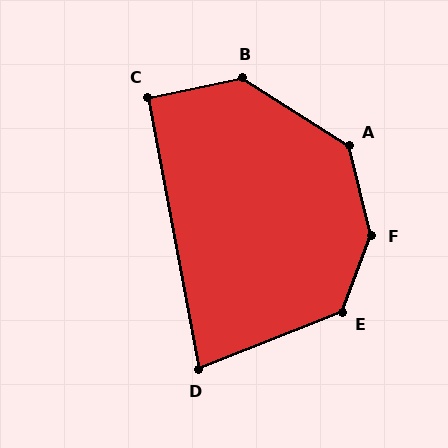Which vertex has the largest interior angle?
F, at approximately 146 degrees.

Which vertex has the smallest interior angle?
D, at approximately 79 degrees.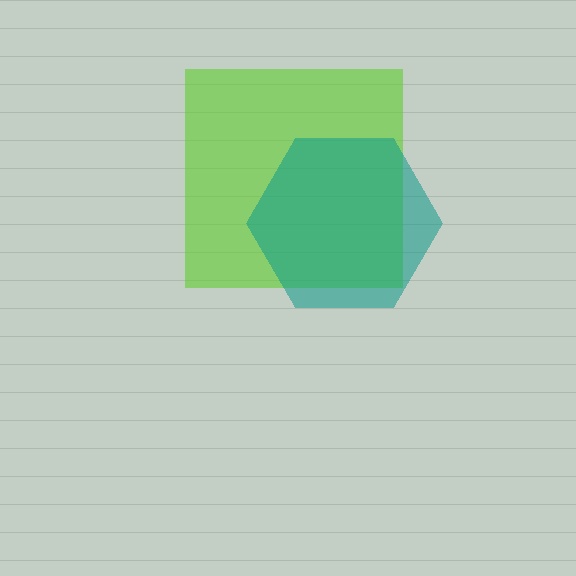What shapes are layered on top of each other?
The layered shapes are: a lime square, a teal hexagon.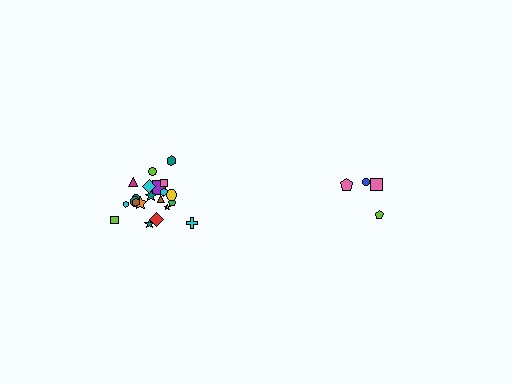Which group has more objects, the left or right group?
The left group.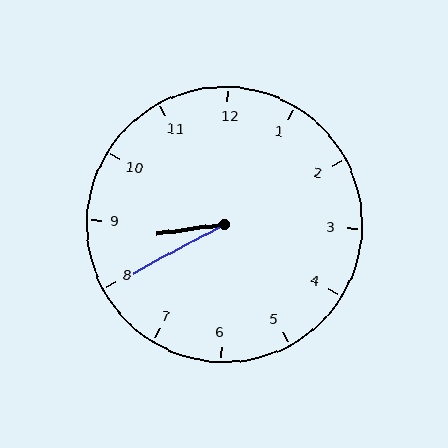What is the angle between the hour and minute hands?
Approximately 20 degrees.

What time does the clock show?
8:40.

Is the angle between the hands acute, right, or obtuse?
It is acute.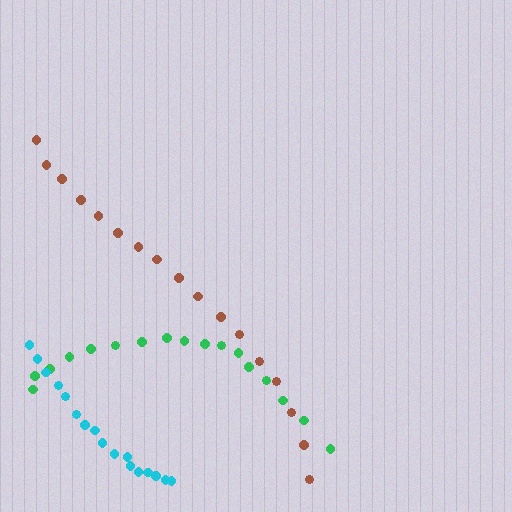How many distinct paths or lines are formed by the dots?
There are 3 distinct paths.